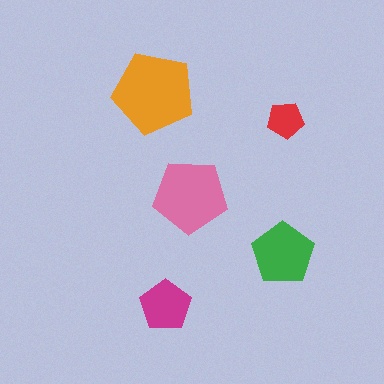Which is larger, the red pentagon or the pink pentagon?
The pink one.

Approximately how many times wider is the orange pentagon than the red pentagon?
About 2.5 times wider.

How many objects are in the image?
There are 5 objects in the image.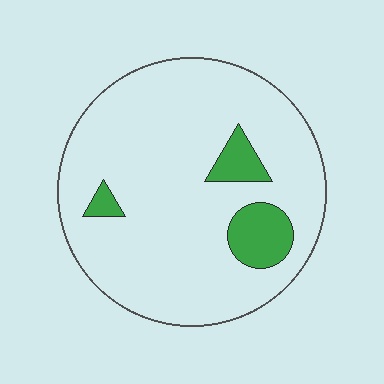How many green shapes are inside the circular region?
3.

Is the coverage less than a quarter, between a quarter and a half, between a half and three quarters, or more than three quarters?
Less than a quarter.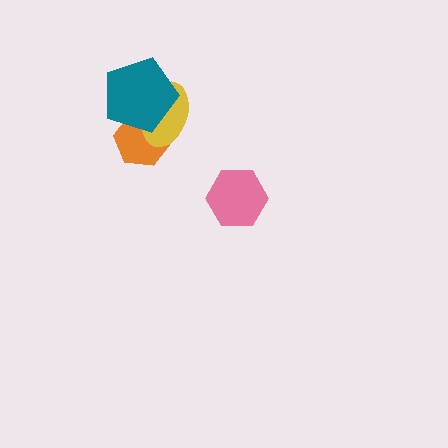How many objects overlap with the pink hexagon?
0 objects overlap with the pink hexagon.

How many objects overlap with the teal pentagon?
2 objects overlap with the teal pentagon.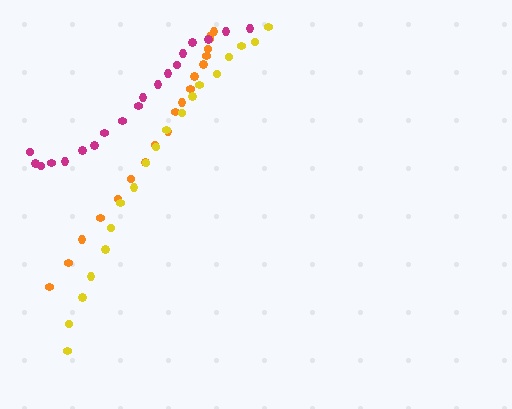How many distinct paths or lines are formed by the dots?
There are 3 distinct paths.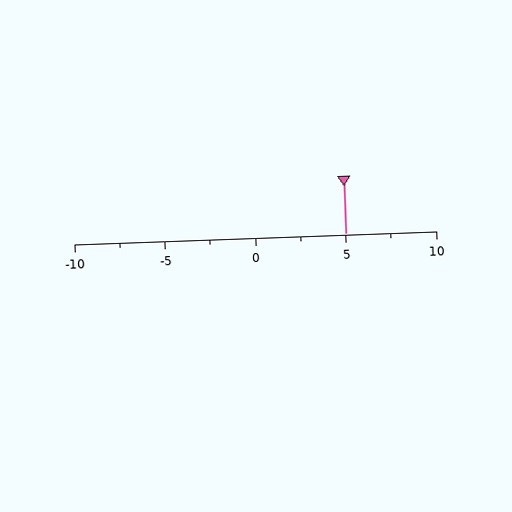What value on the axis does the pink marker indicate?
The marker indicates approximately 5.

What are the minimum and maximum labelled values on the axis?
The axis runs from -10 to 10.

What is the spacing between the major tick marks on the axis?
The major ticks are spaced 5 apart.